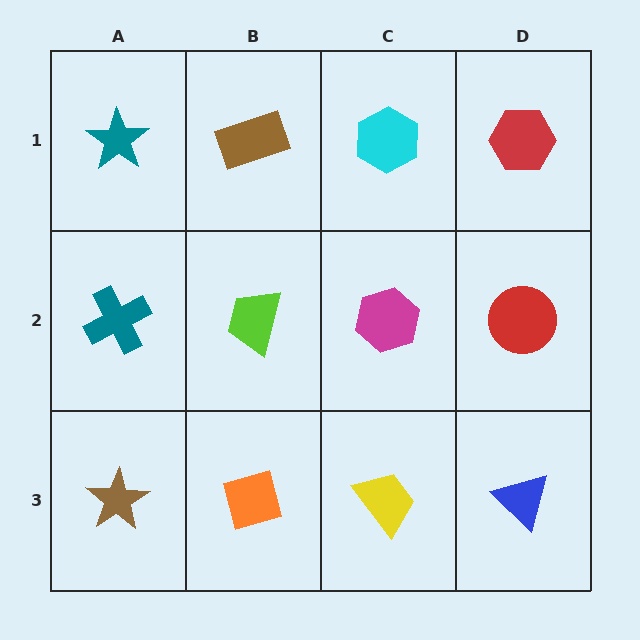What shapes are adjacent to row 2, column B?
A brown rectangle (row 1, column B), an orange diamond (row 3, column B), a teal cross (row 2, column A), a magenta hexagon (row 2, column C).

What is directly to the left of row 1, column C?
A brown rectangle.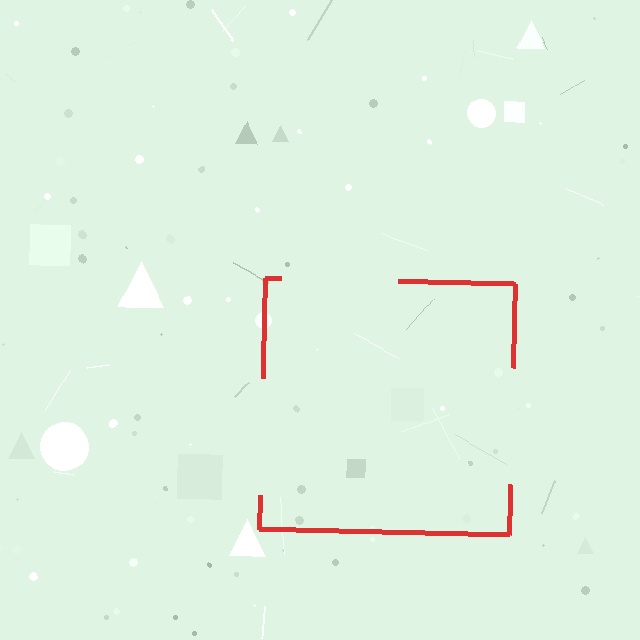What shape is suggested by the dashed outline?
The dashed outline suggests a square.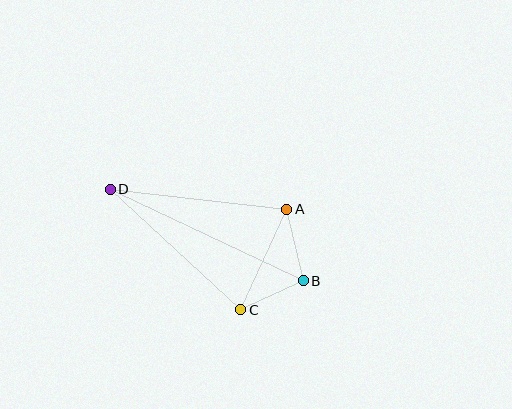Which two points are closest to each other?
Points B and C are closest to each other.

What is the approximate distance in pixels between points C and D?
The distance between C and D is approximately 178 pixels.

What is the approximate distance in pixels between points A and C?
The distance between A and C is approximately 110 pixels.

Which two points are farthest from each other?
Points B and D are farthest from each other.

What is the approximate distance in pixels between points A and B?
The distance between A and B is approximately 74 pixels.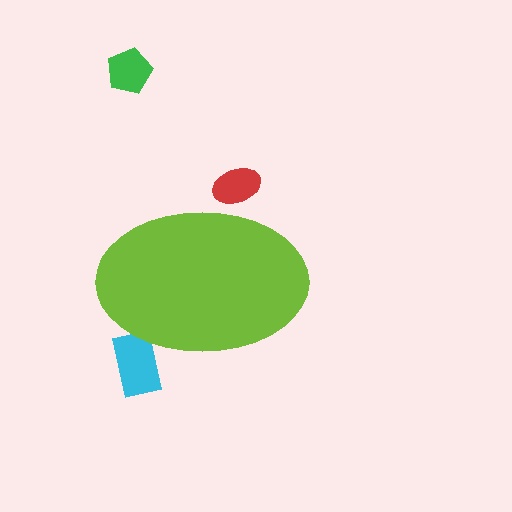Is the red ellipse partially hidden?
Yes, the red ellipse is partially hidden behind the lime ellipse.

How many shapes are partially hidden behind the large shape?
2 shapes are partially hidden.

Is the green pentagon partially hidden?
No, the green pentagon is fully visible.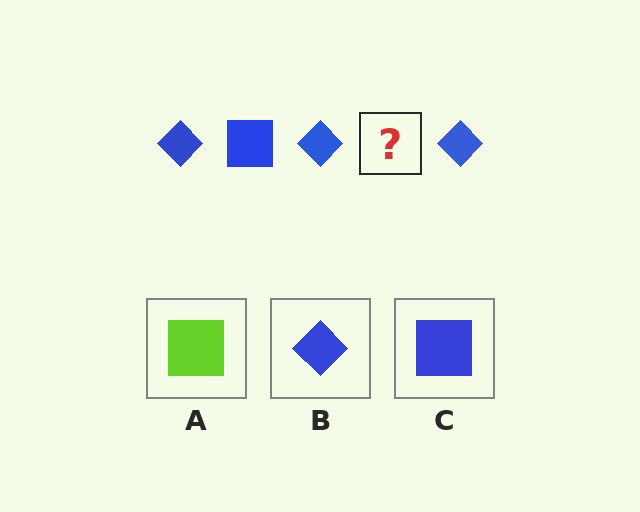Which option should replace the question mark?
Option C.